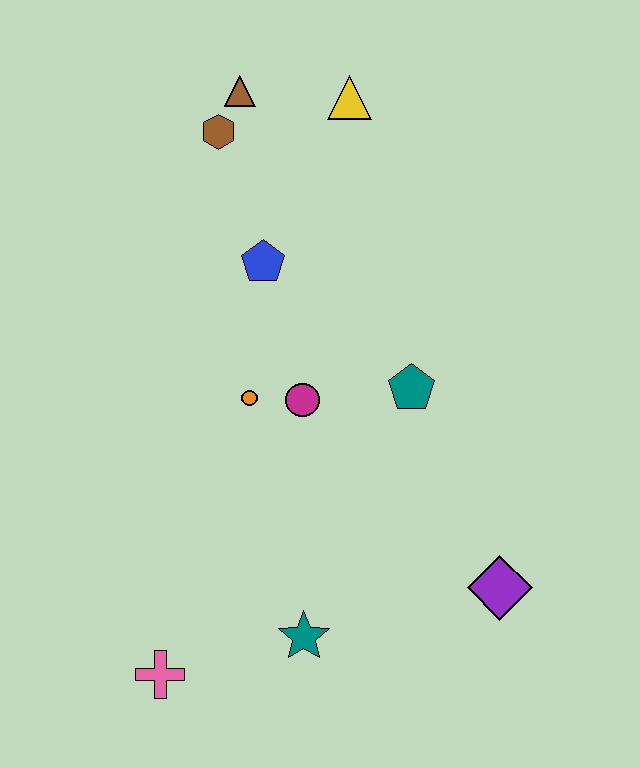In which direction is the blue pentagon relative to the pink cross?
The blue pentagon is above the pink cross.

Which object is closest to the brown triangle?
The brown hexagon is closest to the brown triangle.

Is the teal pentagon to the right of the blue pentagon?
Yes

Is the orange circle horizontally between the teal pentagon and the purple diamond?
No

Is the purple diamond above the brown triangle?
No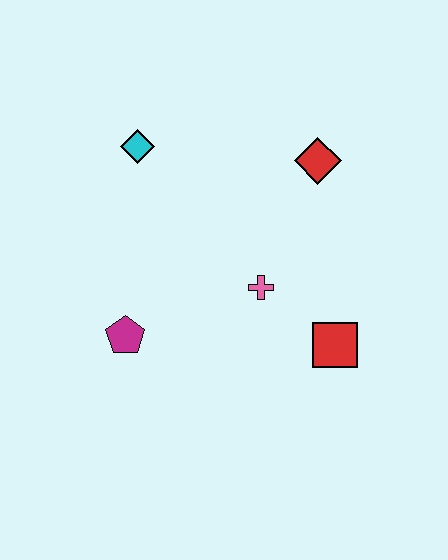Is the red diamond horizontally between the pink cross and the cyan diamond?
No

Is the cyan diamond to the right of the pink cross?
No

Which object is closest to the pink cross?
The red square is closest to the pink cross.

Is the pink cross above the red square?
Yes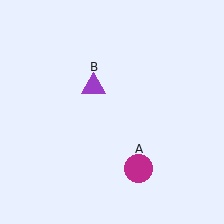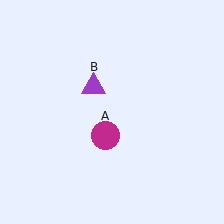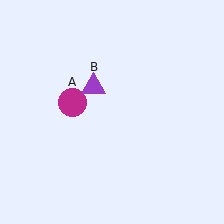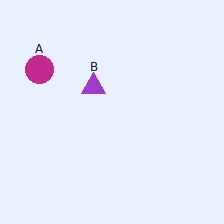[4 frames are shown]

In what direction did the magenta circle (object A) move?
The magenta circle (object A) moved up and to the left.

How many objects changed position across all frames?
1 object changed position: magenta circle (object A).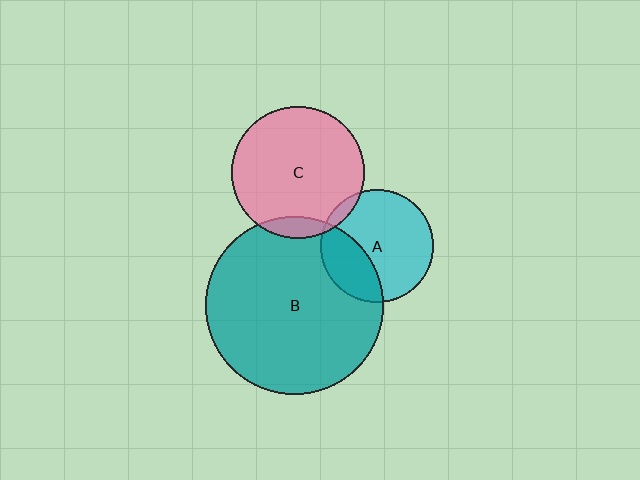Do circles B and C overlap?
Yes.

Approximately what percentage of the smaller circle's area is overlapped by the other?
Approximately 10%.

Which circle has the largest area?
Circle B (teal).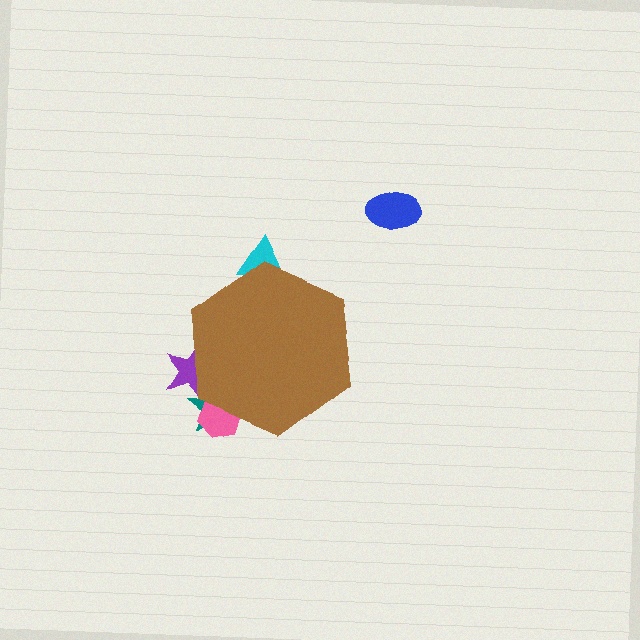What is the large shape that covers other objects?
A brown hexagon.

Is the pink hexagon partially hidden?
Yes, the pink hexagon is partially hidden behind the brown hexagon.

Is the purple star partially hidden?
Yes, the purple star is partially hidden behind the brown hexagon.